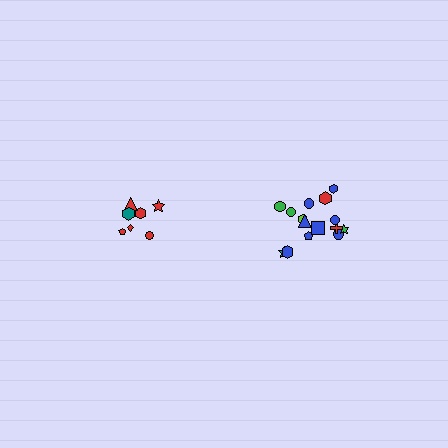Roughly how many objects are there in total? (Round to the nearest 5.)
Roughly 20 objects in total.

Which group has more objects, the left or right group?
The right group.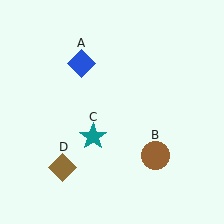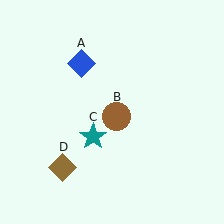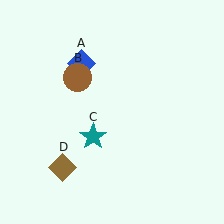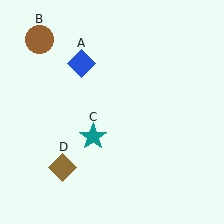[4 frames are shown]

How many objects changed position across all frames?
1 object changed position: brown circle (object B).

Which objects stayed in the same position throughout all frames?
Blue diamond (object A) and teal star (object C) and brown diamond (object D) remained stationary.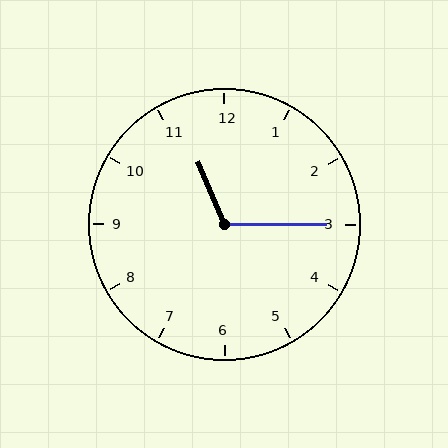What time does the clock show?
11:15.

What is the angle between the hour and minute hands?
Approximately 112 degrees.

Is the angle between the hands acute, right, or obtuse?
It is obtuse.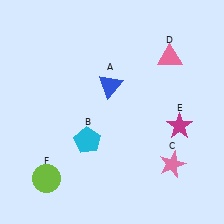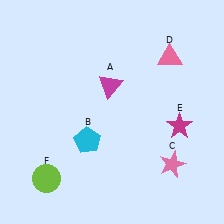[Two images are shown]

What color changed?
The triangle (A) changed from blue in Image 1 to magenta in Image 2.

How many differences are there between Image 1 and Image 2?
There is 1 difference between the two images.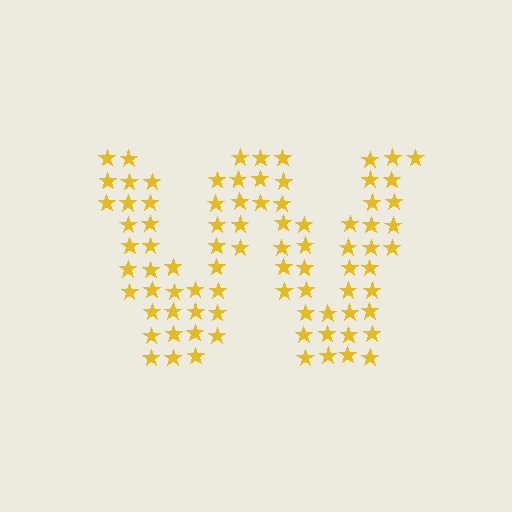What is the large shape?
The large shape is the letter W.